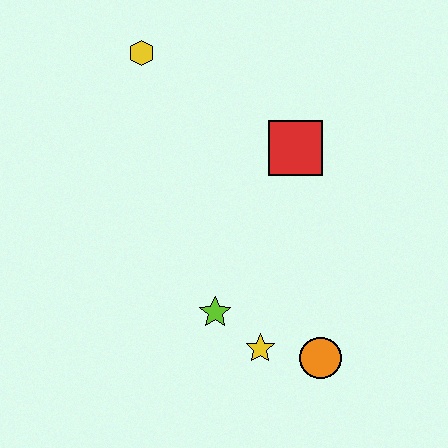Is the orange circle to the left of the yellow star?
No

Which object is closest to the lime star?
The yellow star is closest to the lime star.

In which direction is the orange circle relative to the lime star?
The orange circle is to the right of the lime star.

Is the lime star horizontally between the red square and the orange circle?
No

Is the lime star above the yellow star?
Yes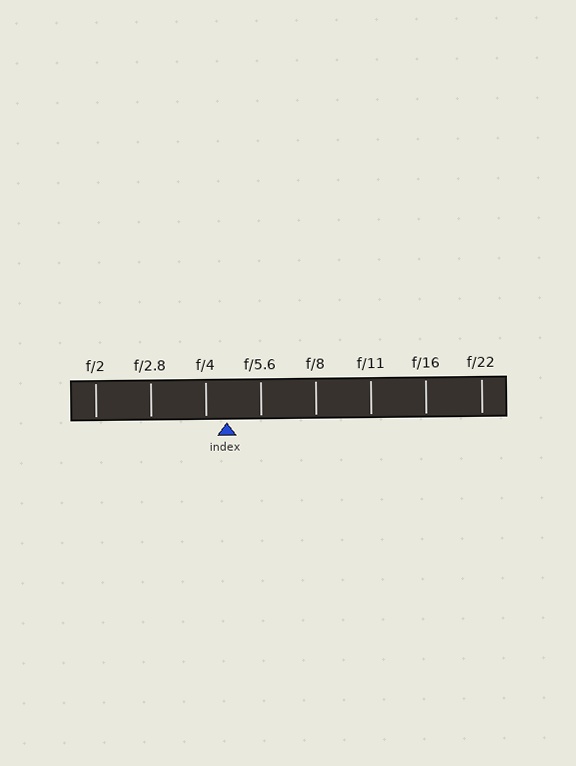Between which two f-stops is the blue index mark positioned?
The index mark is between f/4 and f/5.6.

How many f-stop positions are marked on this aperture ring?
There are 8 f-stop positions marked.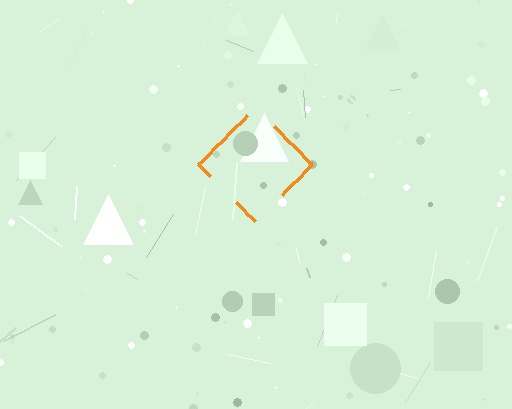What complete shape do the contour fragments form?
The contour fragments form a diamond.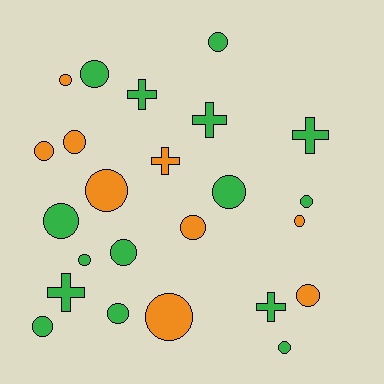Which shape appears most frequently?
Circle, with 18 objects.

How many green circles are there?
There are 10 green circles.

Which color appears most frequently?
Green, with 15 objects.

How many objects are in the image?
There are 24 objects.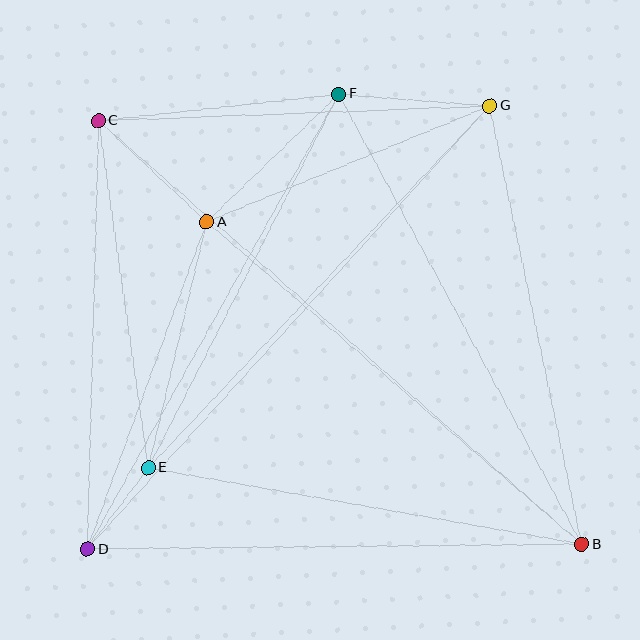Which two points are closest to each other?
Points D and E are closest to each other.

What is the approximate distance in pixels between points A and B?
The distance between A and B is approximately 495 pixels.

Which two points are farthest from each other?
Points B and C are farthest from each other.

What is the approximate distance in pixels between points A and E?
The distance between A and E is approximately 252 pixels.